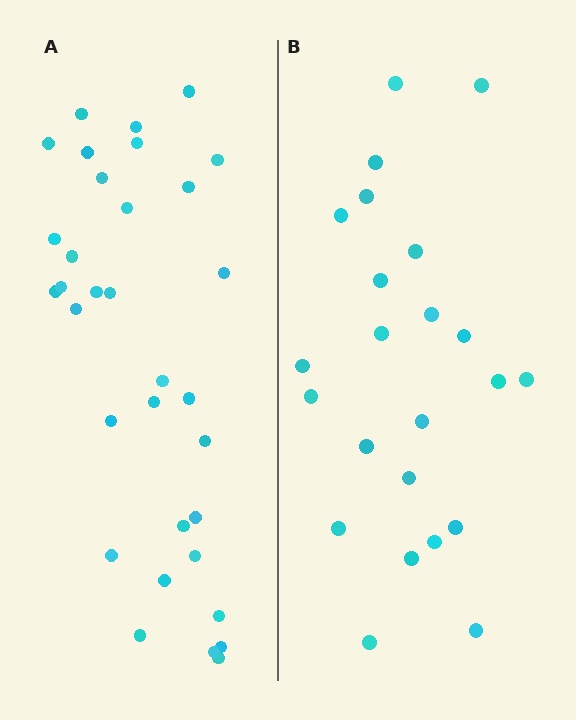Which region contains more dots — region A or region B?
Region A (the left region) has more dots.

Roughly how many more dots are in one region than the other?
Region A has roughly 10 or so more dots than region B.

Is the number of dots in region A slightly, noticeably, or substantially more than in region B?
Region A has noticeably more, but not dramatically so. The ratio is roughly 1.4 to 1.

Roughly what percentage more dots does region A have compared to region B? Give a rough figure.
About 45% more.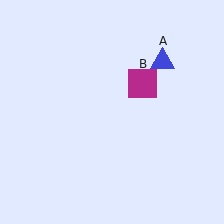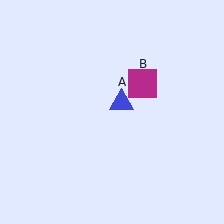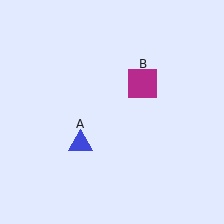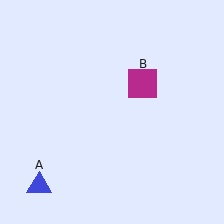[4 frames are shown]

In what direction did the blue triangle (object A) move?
The blue triangle (object A) moved down and to the left.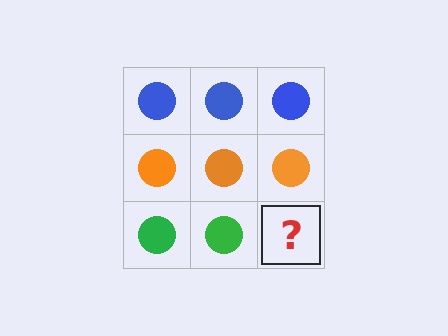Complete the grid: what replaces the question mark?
The question mark should be replaced with a green circle.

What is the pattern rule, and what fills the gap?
The rule is that each row has a consistent color. The gap should be filled with a green circle.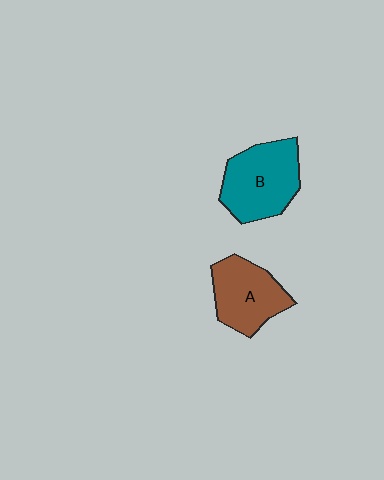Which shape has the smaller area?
Shape A (brown).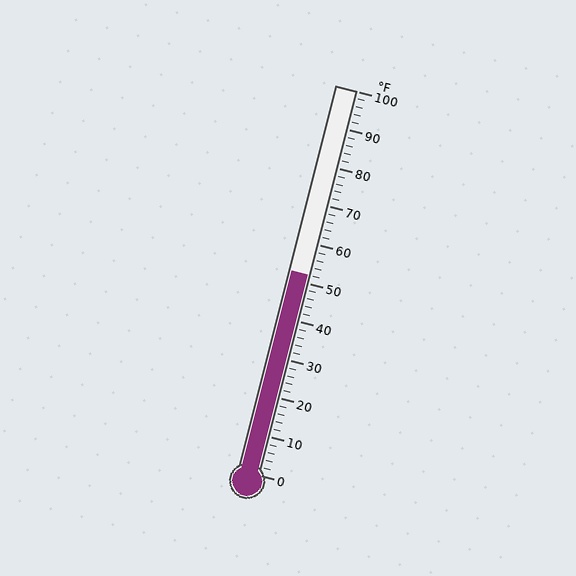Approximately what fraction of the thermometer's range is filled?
The thermometer is filled to approximately 50% of its range.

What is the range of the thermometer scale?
The thermometer scale ranges from 0°F to 100°F.